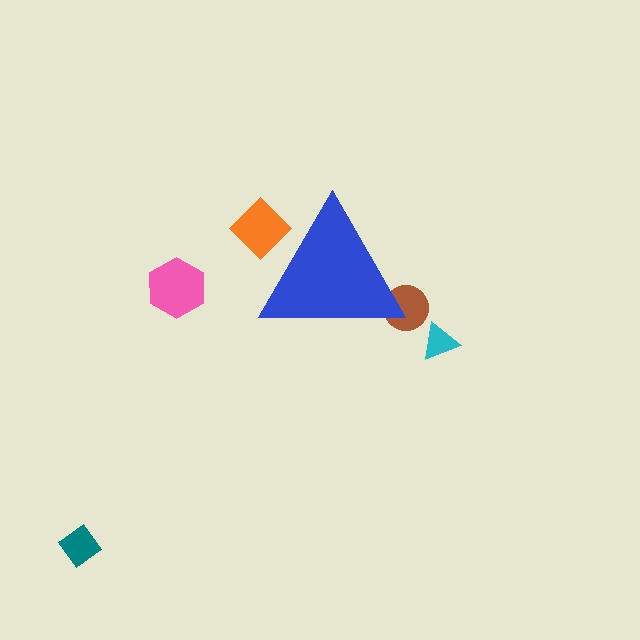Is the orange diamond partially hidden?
Yes, the orange diamond is partially hidden behind the blue triangle.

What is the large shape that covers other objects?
A blue triangle.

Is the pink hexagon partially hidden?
No, the pink hexagon is fully visible.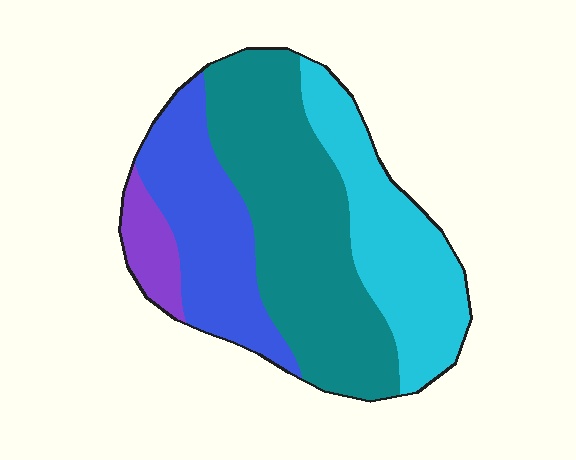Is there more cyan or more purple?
Cyan.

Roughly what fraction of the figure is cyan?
Cyan takes up about one quarter (1/4) of the figure.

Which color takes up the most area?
Teal, at roughly 45%.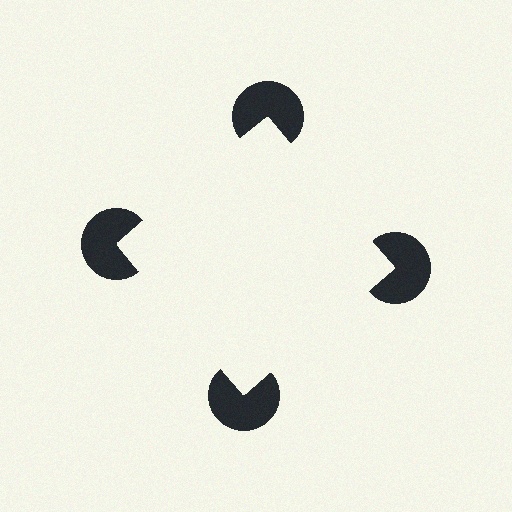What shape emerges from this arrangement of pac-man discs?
An illusory square — its edges are inferred from the aligned wedge cuts in the pac-man discs, not physically drawn.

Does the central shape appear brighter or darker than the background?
It typically appears slightly brighter than the background, even though no actual brightness change is drawn.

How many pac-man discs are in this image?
There are 4 — one at each vertex of the illusory square.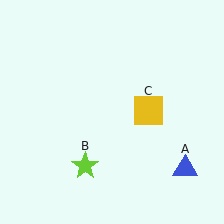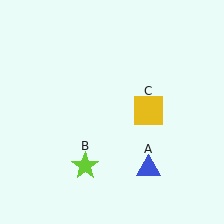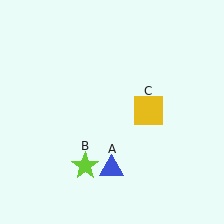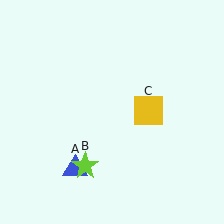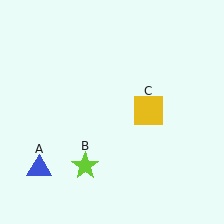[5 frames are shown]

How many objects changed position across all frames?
1 object changed position: blue triangle (object A).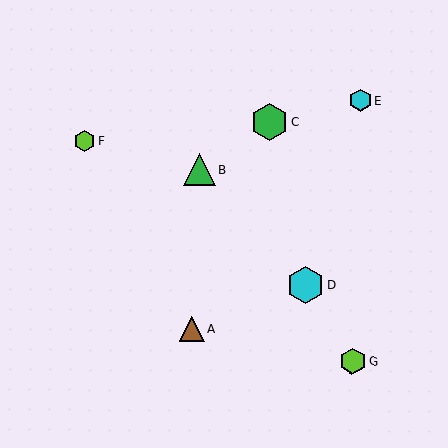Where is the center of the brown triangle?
The center of the brown triangle is at (191, 329).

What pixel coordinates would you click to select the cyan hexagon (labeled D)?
Click at (305, 285) to select the cyan hexagon D.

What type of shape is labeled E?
Shape E is a cyan hexagon.